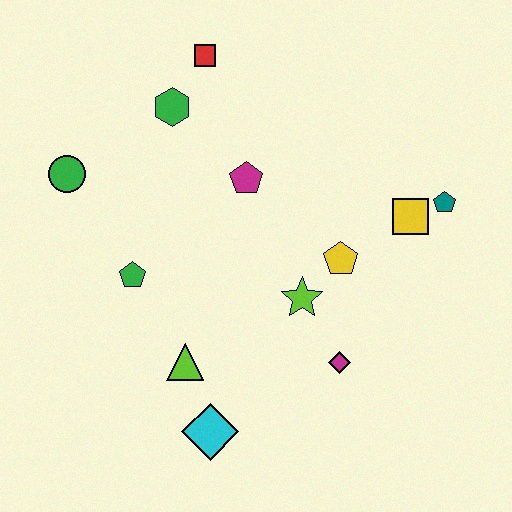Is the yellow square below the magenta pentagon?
Yes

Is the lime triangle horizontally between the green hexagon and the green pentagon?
No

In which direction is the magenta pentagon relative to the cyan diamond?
The magenta pentagon is above the cyan diamond.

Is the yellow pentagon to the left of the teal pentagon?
Yes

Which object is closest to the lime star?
The yellow pentagon is closest to the lime star.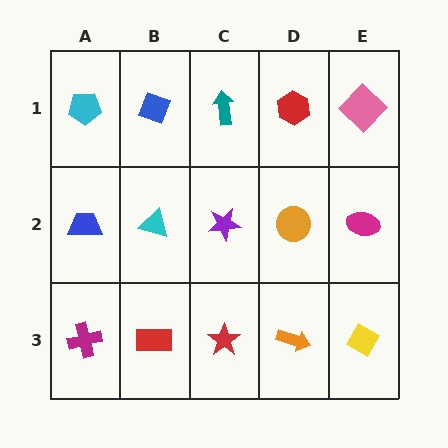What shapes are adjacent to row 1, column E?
A magenta ellipse (row 2, column E), a red hexagon (row 1, column D).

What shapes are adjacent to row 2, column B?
A blue diamond (row 1, column B), a red rectangle (row 3, column B), a blue trapezoid (row 2, column A), a purple star (row 2, column C).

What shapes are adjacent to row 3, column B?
A cyan triangle (row 2, column B), a magenta cross (row 3, column A), a red star (row 3, column C).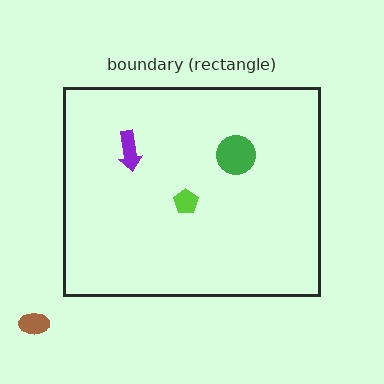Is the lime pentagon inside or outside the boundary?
Inside.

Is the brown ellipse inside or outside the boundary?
Outside.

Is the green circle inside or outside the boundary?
Inside.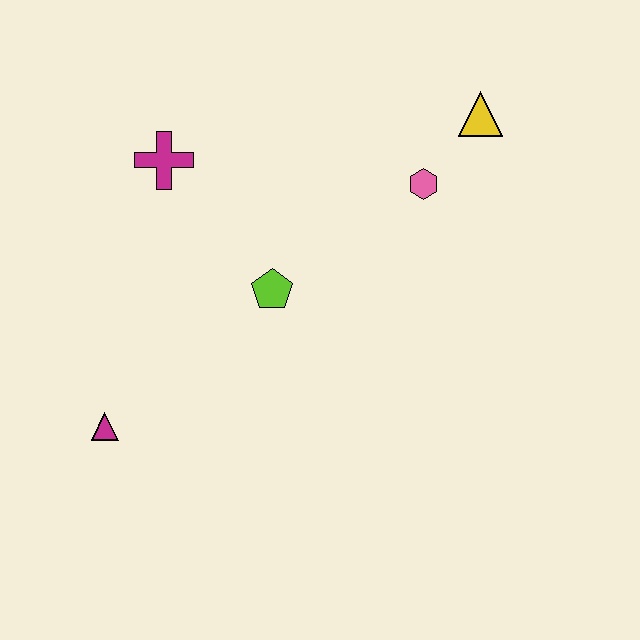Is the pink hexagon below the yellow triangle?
Yes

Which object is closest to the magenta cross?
The lime pentagon is closest to the magenta cross.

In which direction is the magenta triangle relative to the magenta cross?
The magenta triangle is below the magenta cross.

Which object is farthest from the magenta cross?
The yellow triangle is farthest from the magenta cross.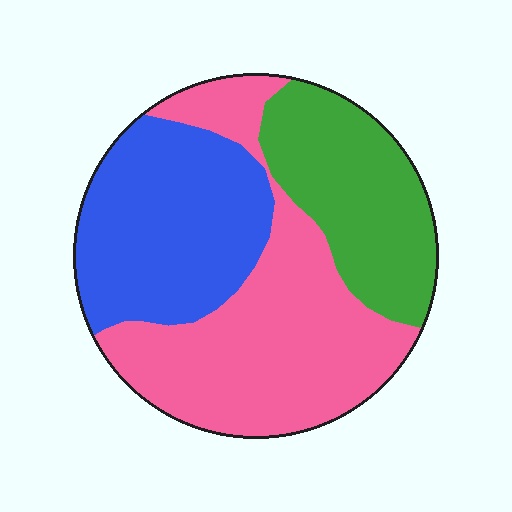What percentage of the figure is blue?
Blue covers roughly 30% of the figure.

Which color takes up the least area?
Green, at roughly 25%.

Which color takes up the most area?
Pink, at roughly 45%.